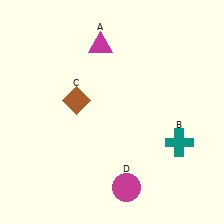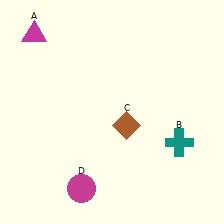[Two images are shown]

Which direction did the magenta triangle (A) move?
The magenta triangle (A) moved left.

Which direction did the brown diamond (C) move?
The brown diamond (C) moved right.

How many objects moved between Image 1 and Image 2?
3 objects moved between the two images.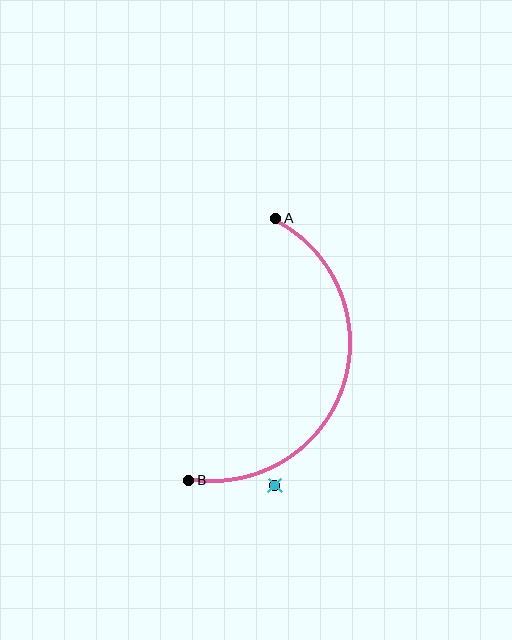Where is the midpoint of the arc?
The arc midpoint is the point on the curve farthest from the straight line joining A and B. It sits to the right of that line.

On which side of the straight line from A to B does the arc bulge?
The arc bulges to the right of the straight line connecting A and B.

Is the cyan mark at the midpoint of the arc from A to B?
No — the cyan mark does not lie on the arc at all. It sits slightly outside the curve.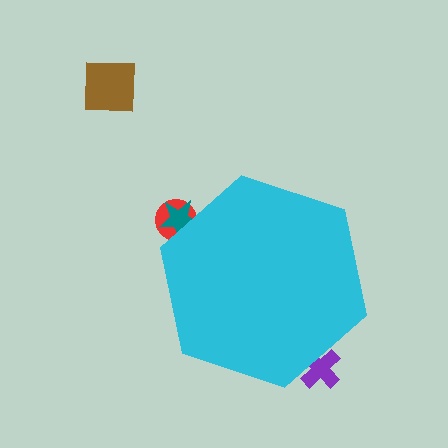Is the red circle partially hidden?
Yes, the red circle is partially hidden behind the cyan hexagon.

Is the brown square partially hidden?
No, the brown square is fully visible.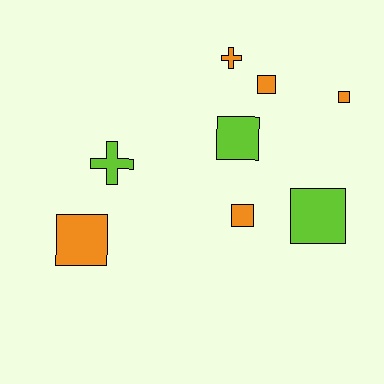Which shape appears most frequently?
Square, with 6 objects.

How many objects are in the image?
There are 8 objects.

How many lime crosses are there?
There is 1 lime cross.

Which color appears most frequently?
Orange, with 5 objects.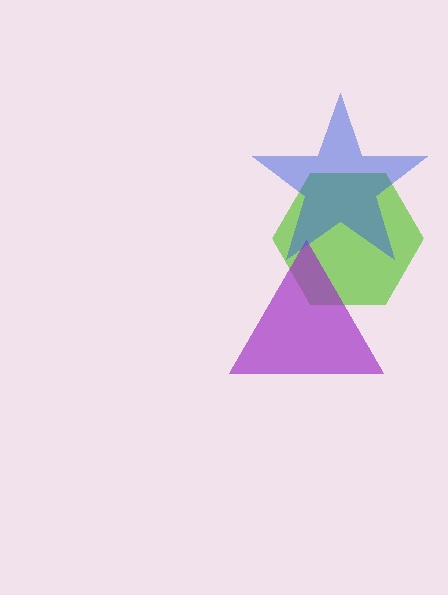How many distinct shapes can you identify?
There are 3 distinct shapes: a lime hexagon, a purple triangle, a blue star.